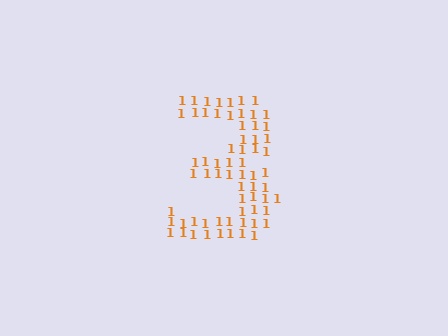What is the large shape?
The large shape is the digit 3.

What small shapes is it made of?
It is made of small digit 1's.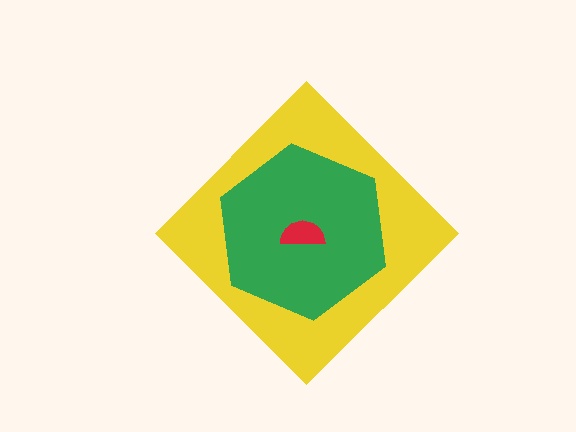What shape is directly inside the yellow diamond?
The green hexagon.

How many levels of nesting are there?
3.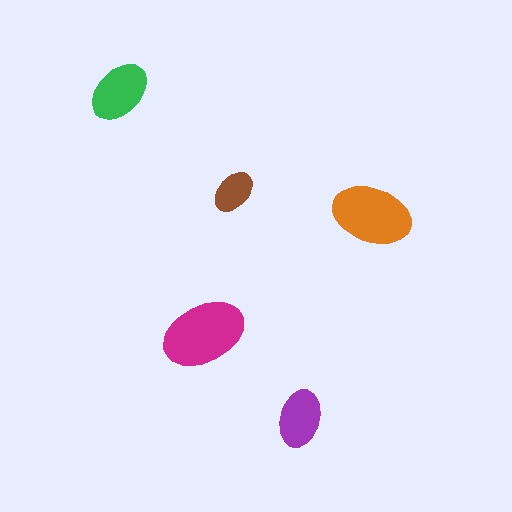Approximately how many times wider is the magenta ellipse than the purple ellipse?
About 1.5 times wider.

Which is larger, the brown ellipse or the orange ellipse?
The orange one.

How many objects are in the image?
There are 5 objects in the image.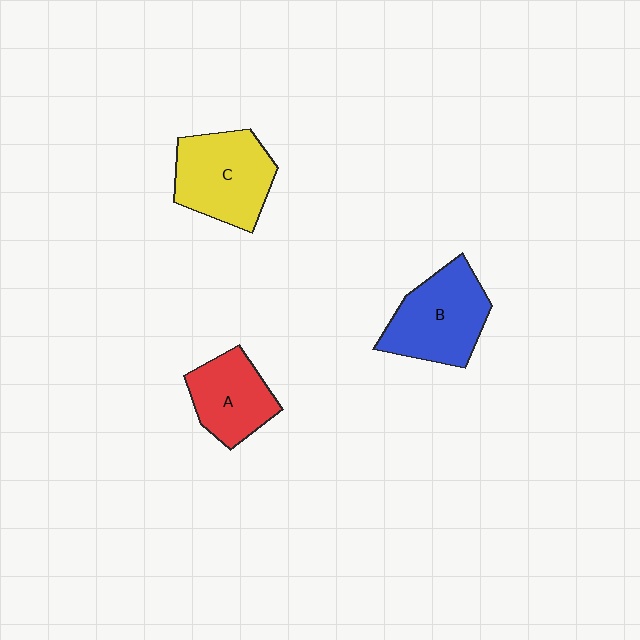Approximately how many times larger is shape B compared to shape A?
Approximately 1.3 times.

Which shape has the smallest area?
Shape A (red).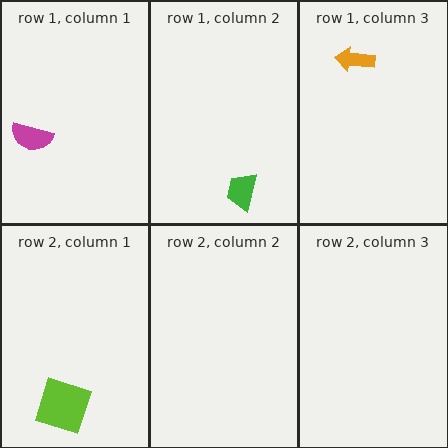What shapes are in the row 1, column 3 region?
The orange arrow.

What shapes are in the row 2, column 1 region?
The lime square.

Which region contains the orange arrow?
The row 1, column 3 region.